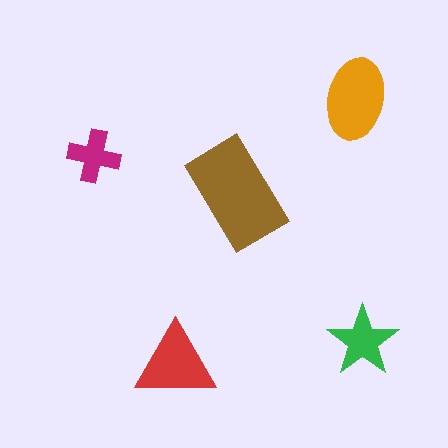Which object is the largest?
The brown rectangle.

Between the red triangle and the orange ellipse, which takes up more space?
The orange ellipse.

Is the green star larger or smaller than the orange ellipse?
Smaller.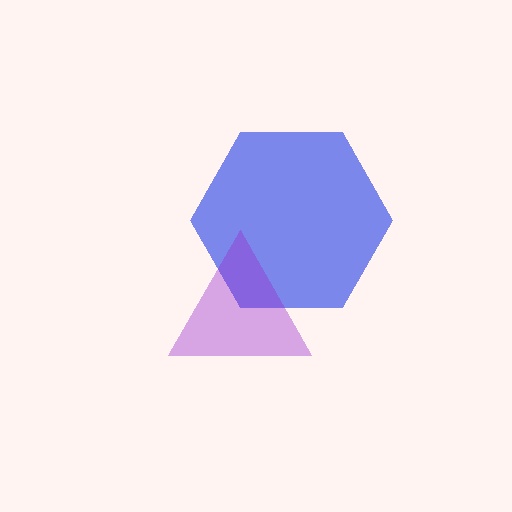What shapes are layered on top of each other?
The layered shapes are: a blue hexagon, a purple triangle.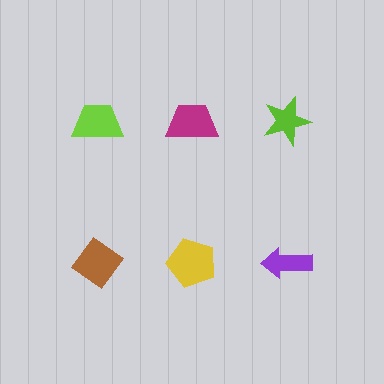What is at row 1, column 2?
A magenta trapezoid.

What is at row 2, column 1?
A brown diamond.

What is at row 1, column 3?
A lime star.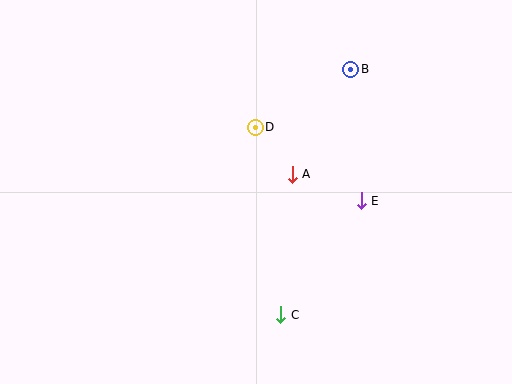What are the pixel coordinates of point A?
Point A is at (292, 174).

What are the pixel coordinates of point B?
Point B is at (351, 69).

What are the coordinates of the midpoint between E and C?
The midpoint between E and C is at (321, 258).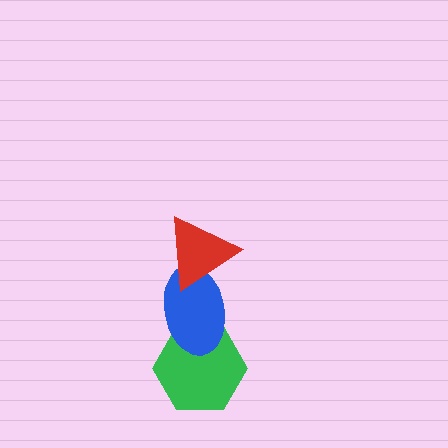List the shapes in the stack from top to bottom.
From top to bottom: the red triangle, the blue ellipse, the green hexagon.